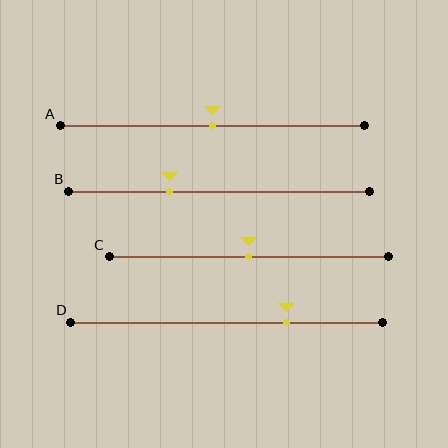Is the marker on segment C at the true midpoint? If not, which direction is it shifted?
Yes, the marker on segment C is at the true midpoint.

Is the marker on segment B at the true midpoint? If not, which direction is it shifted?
No, the marker on segment B is shifted to the left by about 16% of the segment length.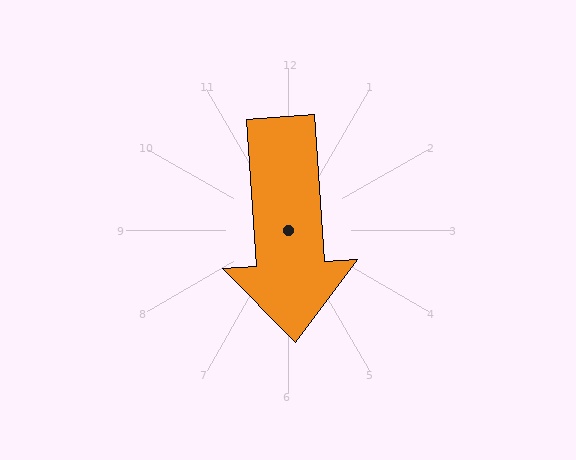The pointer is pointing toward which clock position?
Roughly 6 o'clock.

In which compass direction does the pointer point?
South.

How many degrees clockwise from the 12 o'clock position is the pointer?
Approximately 176 degrees.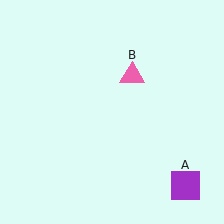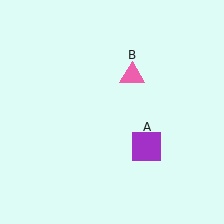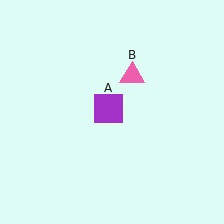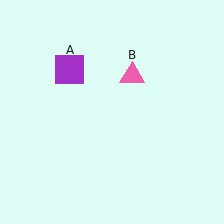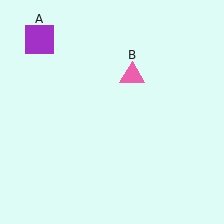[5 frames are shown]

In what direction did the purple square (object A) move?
The purple square (object A) moved up and to the left.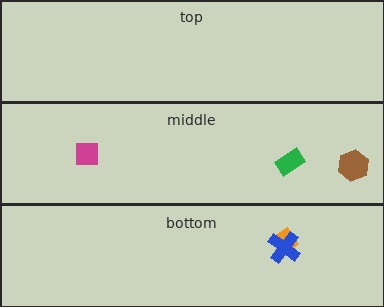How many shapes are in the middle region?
3.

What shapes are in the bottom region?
The orange diamond, the blue cross.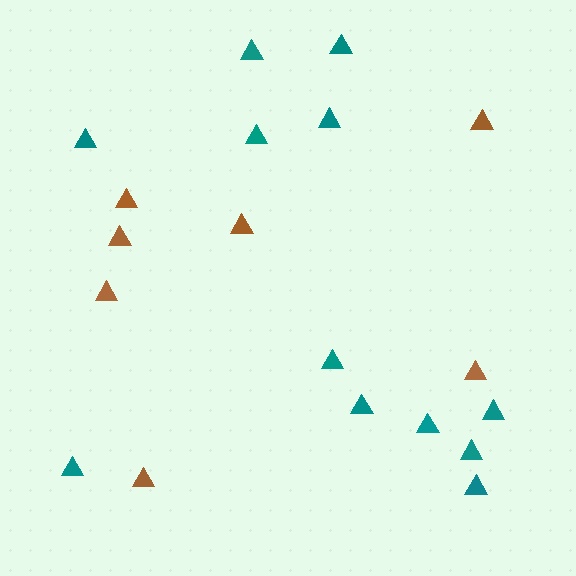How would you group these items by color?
There are 2 groups: one group of teal triangles (12) and one group of brown triangles (7).